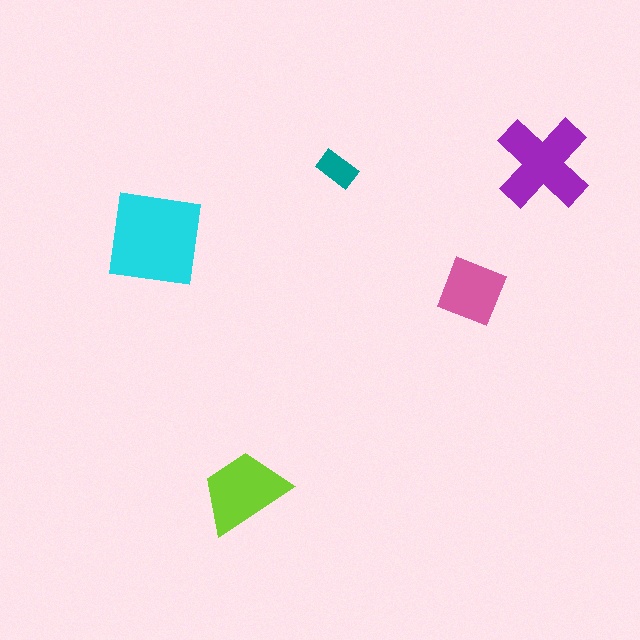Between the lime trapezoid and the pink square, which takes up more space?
The lime trapezoid.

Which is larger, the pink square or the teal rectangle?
The pink square.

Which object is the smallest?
The teal rectangle.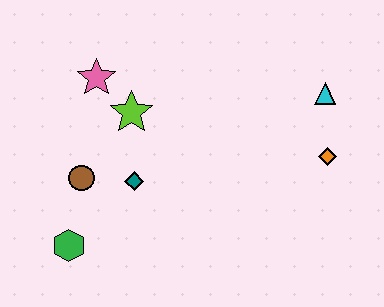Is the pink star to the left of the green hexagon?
No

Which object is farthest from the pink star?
The orange diamond is farthest from the pink star.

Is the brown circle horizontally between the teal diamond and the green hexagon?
Yes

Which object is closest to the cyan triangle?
The orange diamond is closest to the cyan triangle.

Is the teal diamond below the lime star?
Yes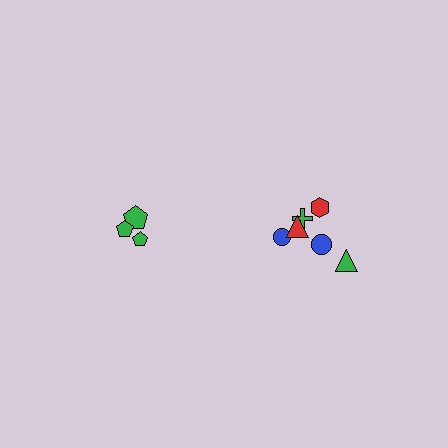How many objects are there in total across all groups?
There are 9 objects.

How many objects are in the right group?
There are 6 objects.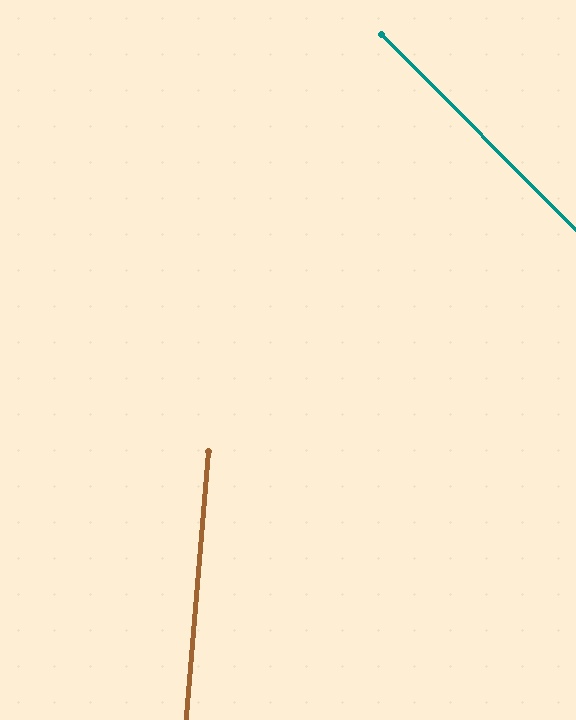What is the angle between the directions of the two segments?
Approximately 50 degrees.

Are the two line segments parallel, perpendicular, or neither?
Neither parallel nor perpendicular — they differ by about 50°.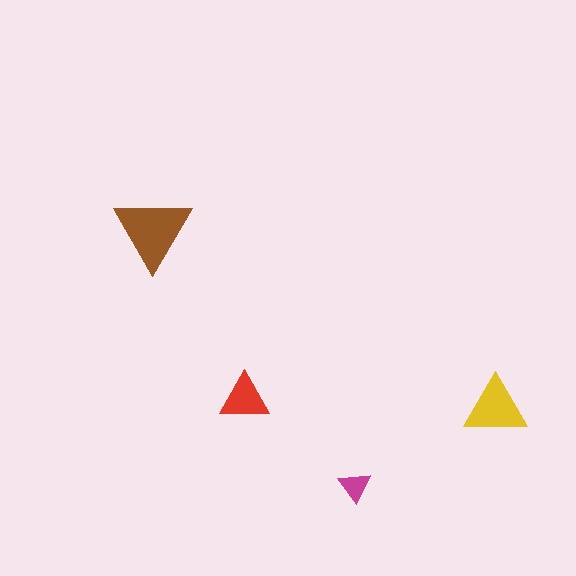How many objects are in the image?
There are 4 objects in the image.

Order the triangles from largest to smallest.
the brown one, the yellow one, the red one, the magenta one.